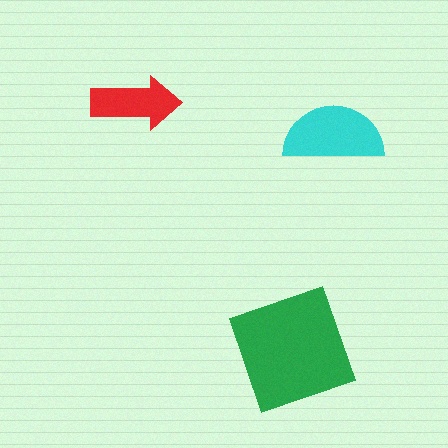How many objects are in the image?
There are 3 objects in the image.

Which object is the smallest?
The red arrow.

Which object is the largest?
The green square.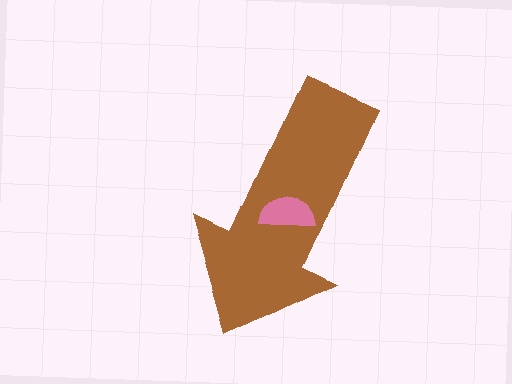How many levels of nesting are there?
2.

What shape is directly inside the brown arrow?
The pink semicircle.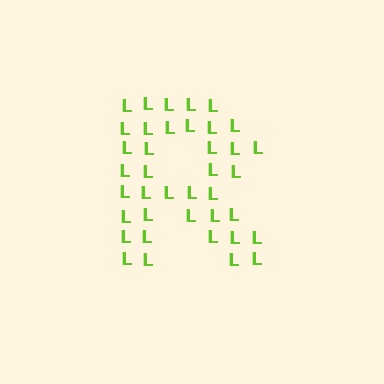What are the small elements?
The small elements are letter L's.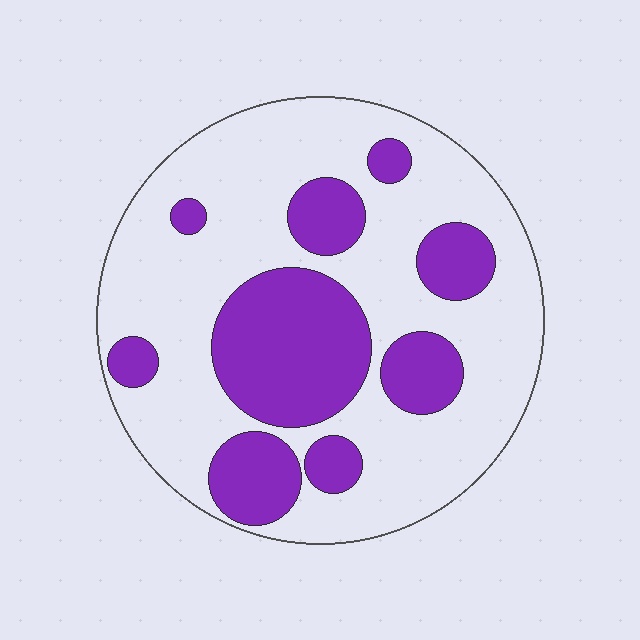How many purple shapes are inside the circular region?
9.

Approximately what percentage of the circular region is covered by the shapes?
Approximately 30%.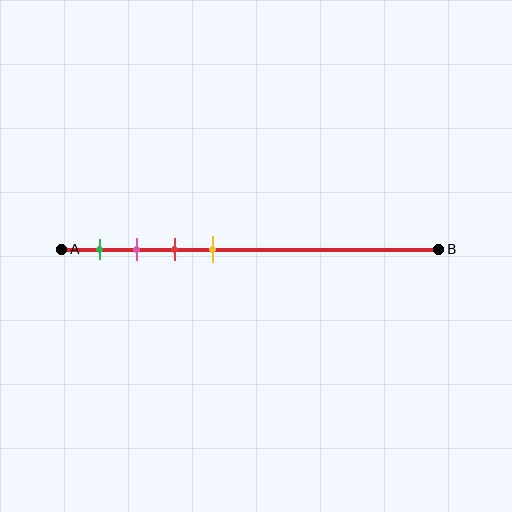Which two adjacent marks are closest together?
The pink and red marks are the closest adjacent pair.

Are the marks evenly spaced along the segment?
Yes, the marks are approximately evenly spaced.